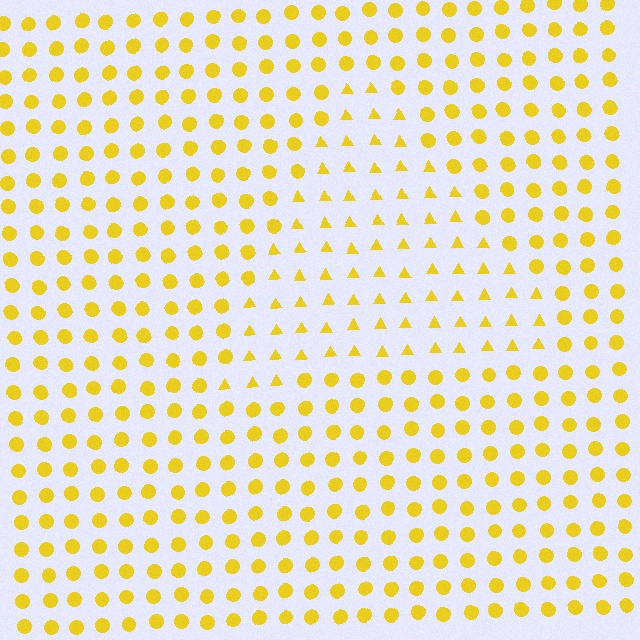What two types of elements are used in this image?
The image uses triangles inside the triangle region and circles outside it.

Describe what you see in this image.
The image is filled with small yellow elements arranged in a uniform grid. A triangle-shaped region contains triangles, while the surrounding area contains circles. The boundary is defined purely by the change in element shape.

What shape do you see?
I see a triangle.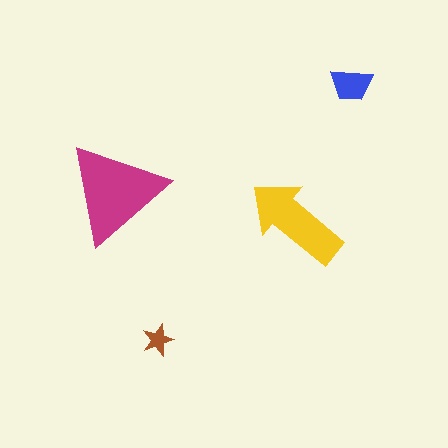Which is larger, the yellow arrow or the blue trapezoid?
The yellow arrow.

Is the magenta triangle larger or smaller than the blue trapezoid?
Larger.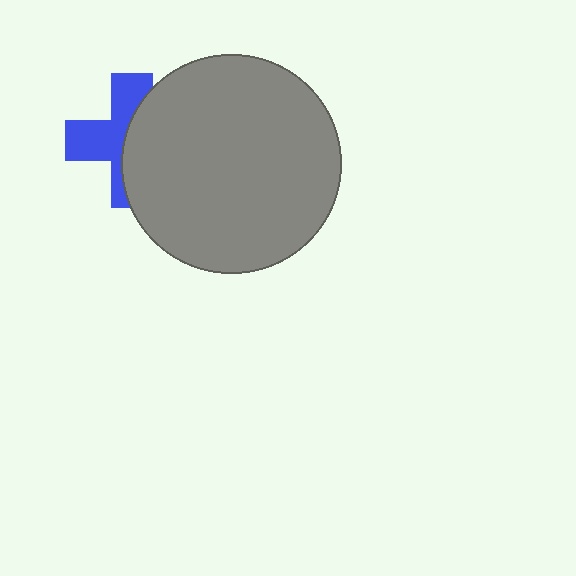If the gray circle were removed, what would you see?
You would see the complete blue cross.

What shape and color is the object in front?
The object in front is a gray circle.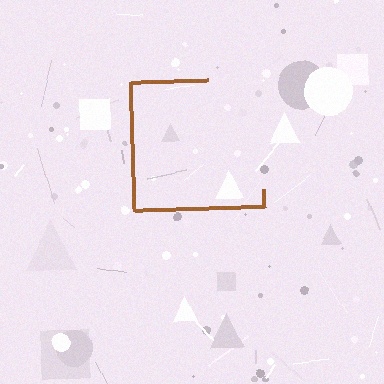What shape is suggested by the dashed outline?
The dashed outline suggests a square.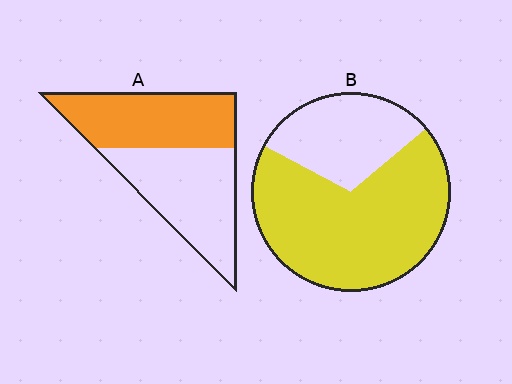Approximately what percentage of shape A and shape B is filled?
A is approximately 50% and B is approximately 70%.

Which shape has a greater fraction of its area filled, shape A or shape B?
Shape B.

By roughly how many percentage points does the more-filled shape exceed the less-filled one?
By roughly 20 percentage points (B over A).